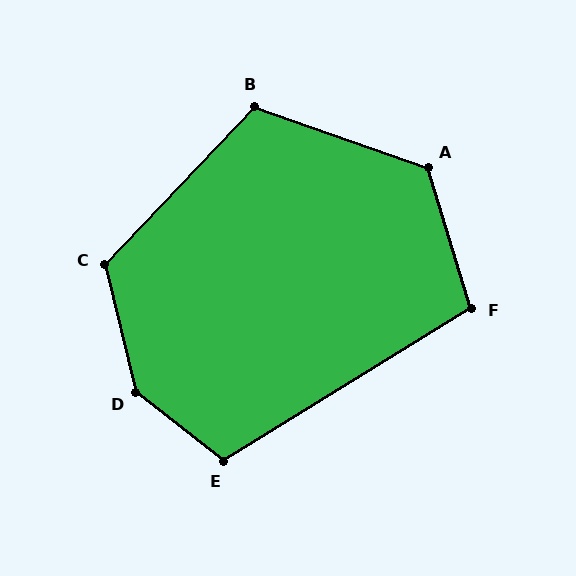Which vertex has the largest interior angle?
D, at approximately 141 degrees.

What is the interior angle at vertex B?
Approximately 114 degrees (obtuse).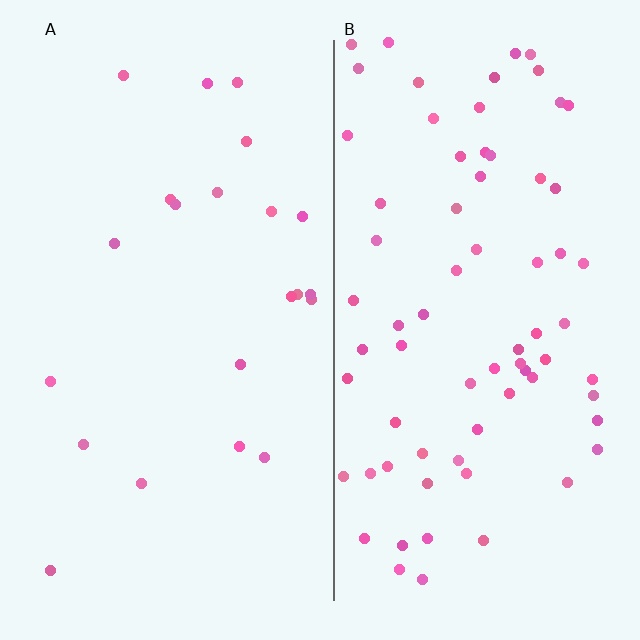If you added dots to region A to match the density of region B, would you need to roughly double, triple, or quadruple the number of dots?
Approximately triple.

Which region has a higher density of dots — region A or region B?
B (the right).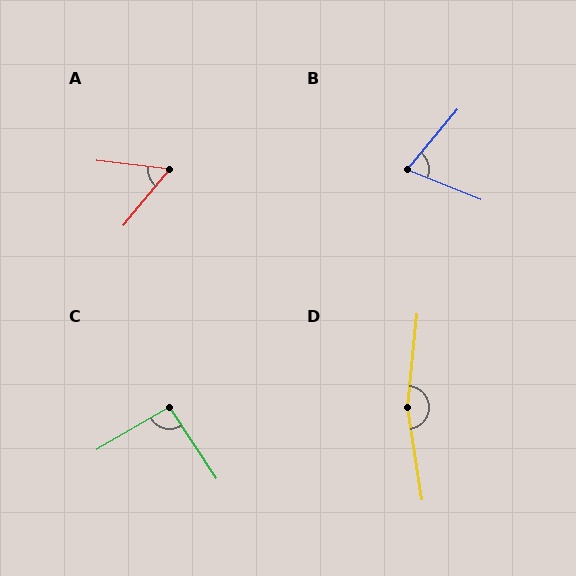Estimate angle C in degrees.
Approximately 93 degrees.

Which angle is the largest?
D, at approximately 166 degrees.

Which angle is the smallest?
A, at approximately 58 degrees.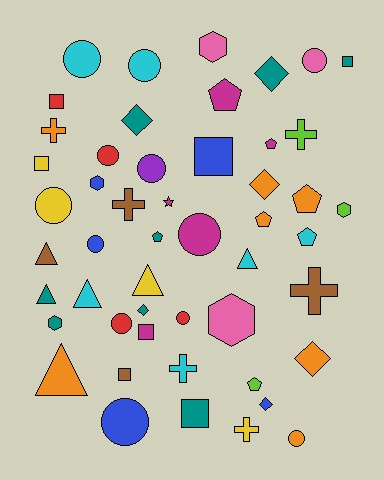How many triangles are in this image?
There are 6 triangles.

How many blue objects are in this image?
There are 5 blue objects.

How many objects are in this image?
There are 50 objects.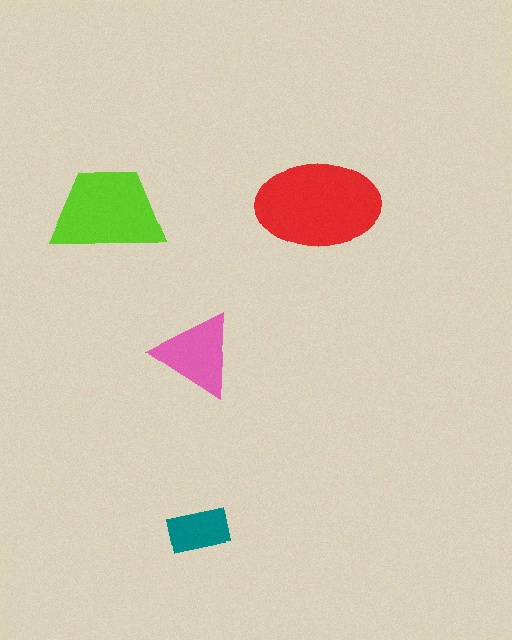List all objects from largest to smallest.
The red ellipse, the lime trapezoid, the pink triangle, the teal rectangle.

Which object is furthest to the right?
The red ellipse is rightmost.